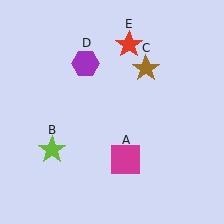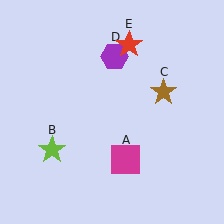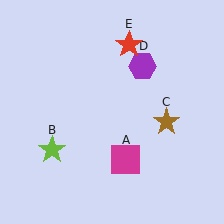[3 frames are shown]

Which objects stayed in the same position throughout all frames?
Magenta square (object A) and lime star (object B) and red star (object E) remained stationary.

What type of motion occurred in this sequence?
The brown star (object C), purple hexagon (object D) rotated clockwise around the center of the scene.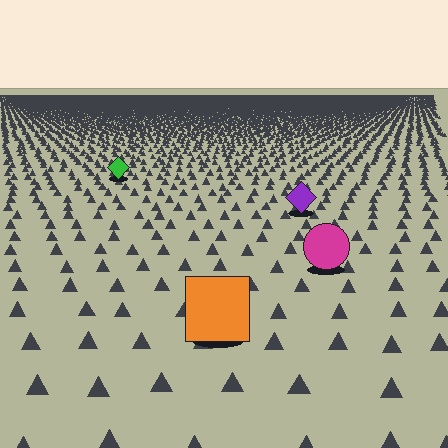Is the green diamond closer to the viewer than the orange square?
No. The orange square is closer — you can tell from the texture gradient: the ground texture is coarser near it.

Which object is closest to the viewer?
The orange square is closest. The texture marks near it are larger and more spread out.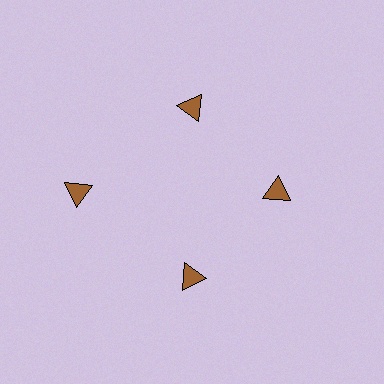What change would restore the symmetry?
The symmetry would be restored by moving it inward, back onto the ring so that all 4 triangles sit at equal angles and equal distance from the center.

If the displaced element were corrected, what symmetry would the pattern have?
It would have 4-fold rotational symmetry — the pattern would map onto itself every 90 degrees.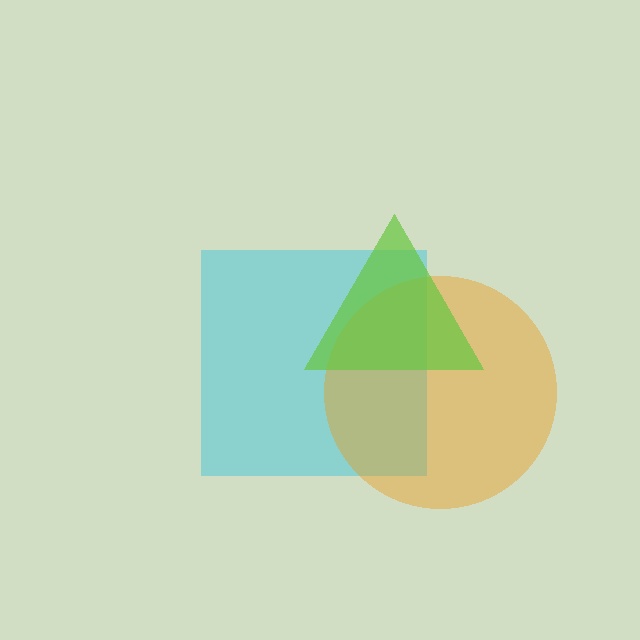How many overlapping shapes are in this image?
There are 3 overlapping shapes in the image.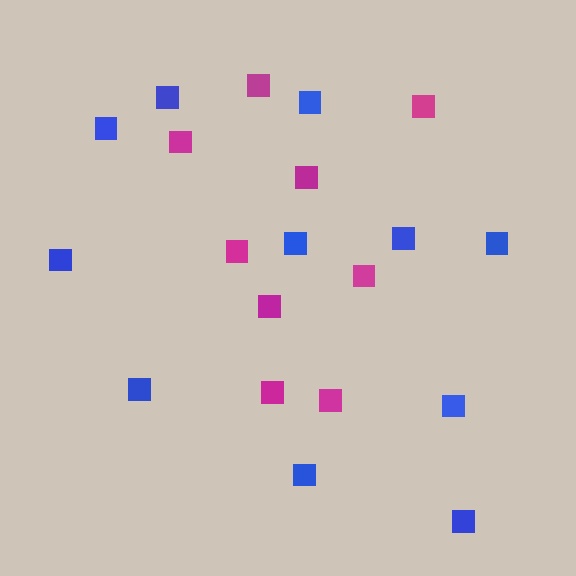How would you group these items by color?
There are 2 groups: one group of blue squares (11) and one group of magenta squares (9).